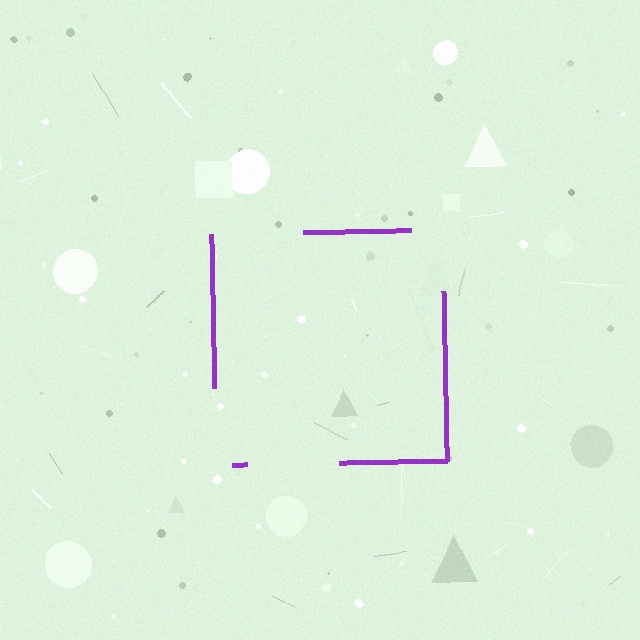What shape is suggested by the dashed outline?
The dashed outline suggests a square.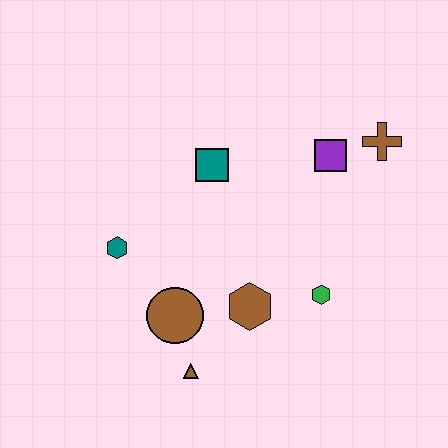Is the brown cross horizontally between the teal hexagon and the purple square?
No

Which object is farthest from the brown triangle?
The brown cross is farthest from the brown triangle.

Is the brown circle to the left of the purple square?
Yes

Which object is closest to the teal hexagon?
The brown circle is closest to the teal hexagon.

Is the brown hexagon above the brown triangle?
Yes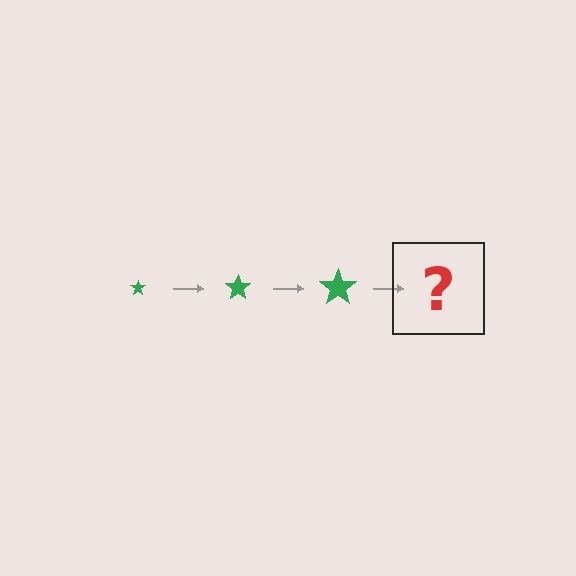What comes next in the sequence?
The next element should be a green star, larger than the previous one.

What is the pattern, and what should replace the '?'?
The pattern is that the star gets progressively larger each step. The '?' should be a green star, larger than the previous one.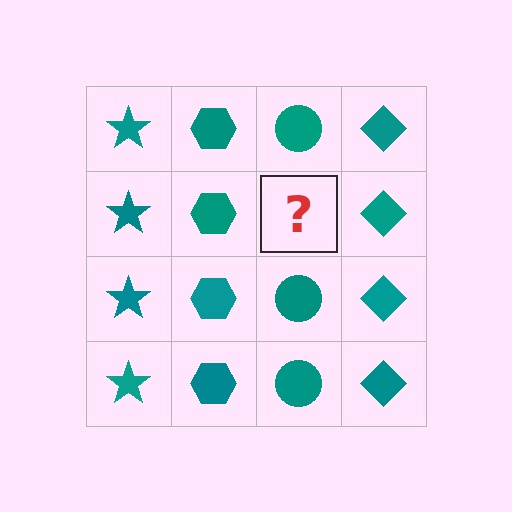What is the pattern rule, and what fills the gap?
The rule is that each column has a consistent shape. The gap should be filled with a teal circle.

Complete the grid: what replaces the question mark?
The question mark should be replaced with a teal circle.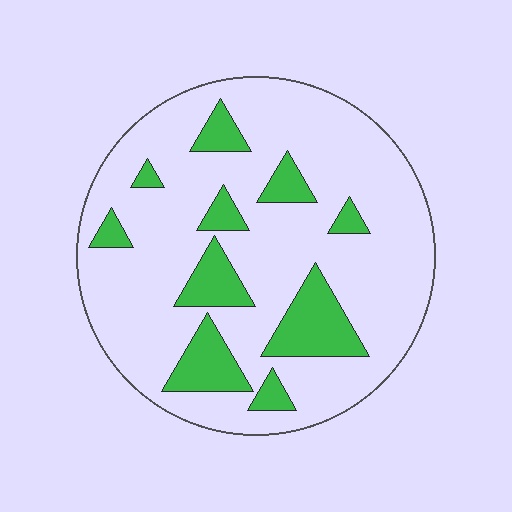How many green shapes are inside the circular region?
10.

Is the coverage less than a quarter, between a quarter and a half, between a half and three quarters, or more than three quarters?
Less than a quarter.